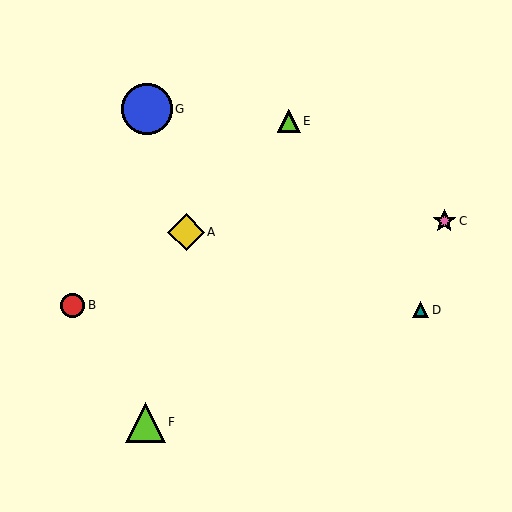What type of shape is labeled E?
Shape E is a lime triangle.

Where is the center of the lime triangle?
The center of the lime triangle is at (145, 422).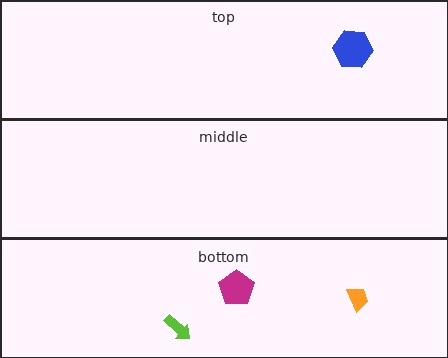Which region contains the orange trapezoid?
The bottom region.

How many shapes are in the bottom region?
3.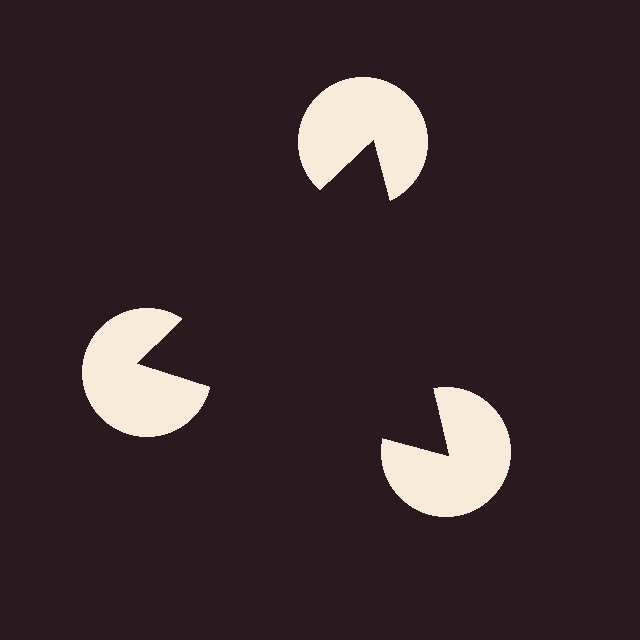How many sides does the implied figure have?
3 sides.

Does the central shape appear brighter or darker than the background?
It typically appears slightly darker than the background, even though no actual brightness change is drawn.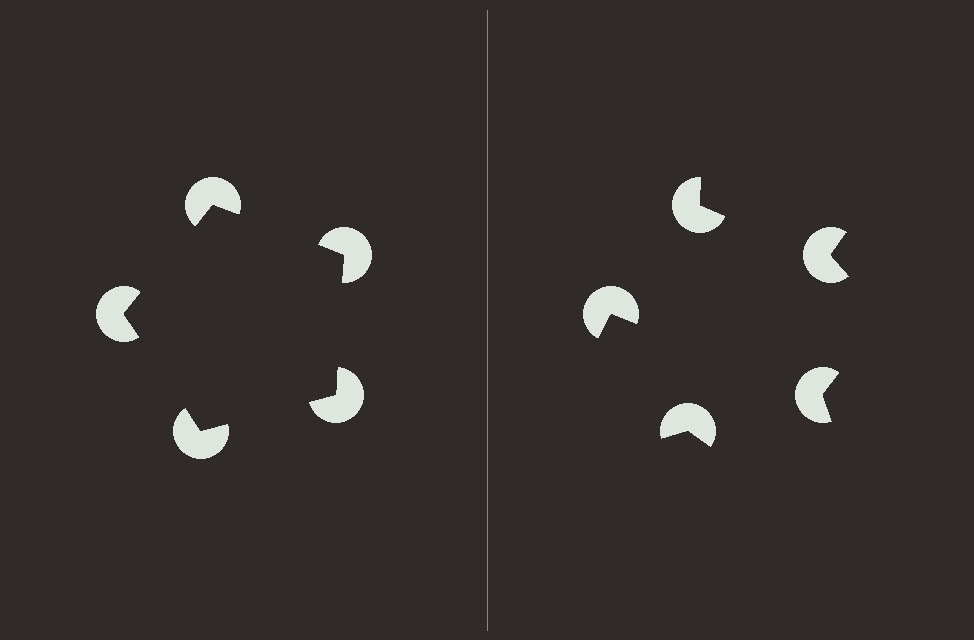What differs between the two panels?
The pac-man discs are positioned identically on both sides; only the wedge orientations differ. On the left they align to a pentagon; on the right they are misaligned.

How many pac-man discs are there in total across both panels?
10 — 5 on each side.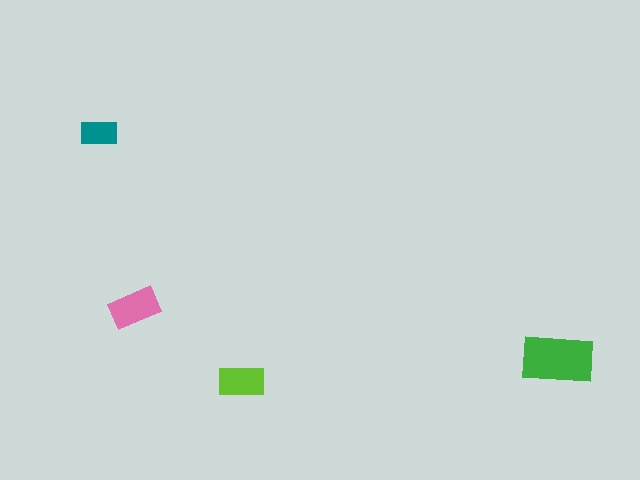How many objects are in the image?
There are 4 objects in the image.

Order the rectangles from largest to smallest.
the green one, the pink one, the lime one, the teal one.